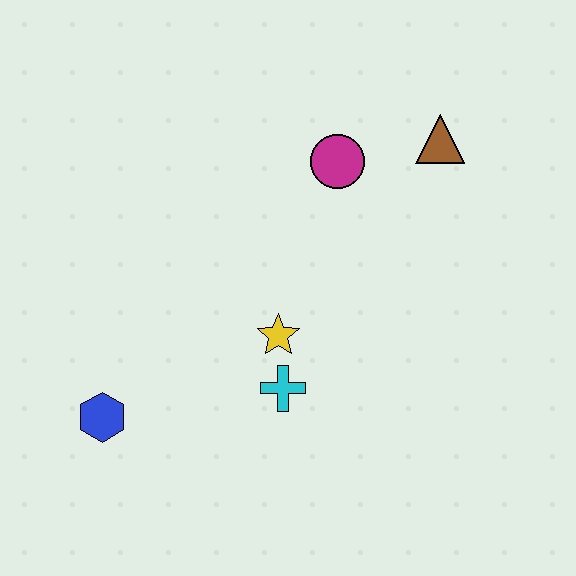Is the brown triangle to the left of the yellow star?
No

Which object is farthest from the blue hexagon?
The brown triangle is farthest from the blue hexagon.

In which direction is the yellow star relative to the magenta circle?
The yellow star is below the magenta circle.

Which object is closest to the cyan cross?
The yellow star is closest to the cyan cross.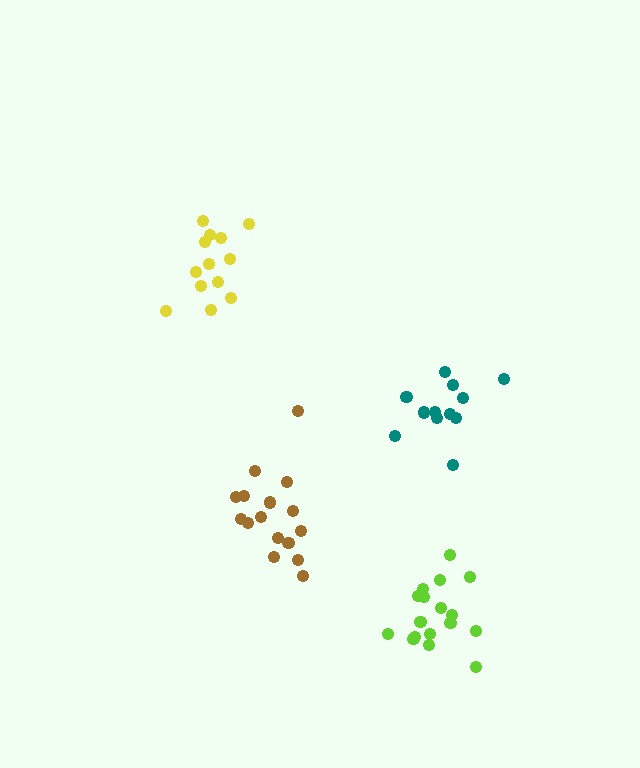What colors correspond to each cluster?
The clusters are colored: brown, teal, yellow, lime.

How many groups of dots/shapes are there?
There are 4 groups.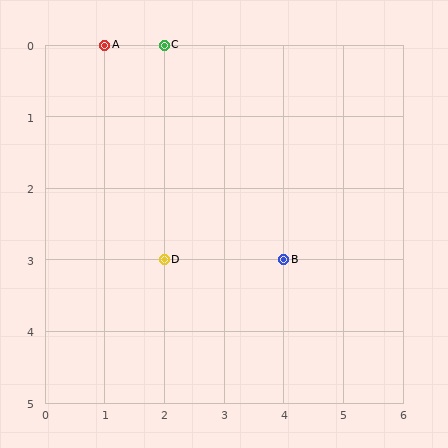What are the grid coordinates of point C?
Point C is at grid coordinates (2, 0).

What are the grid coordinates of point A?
Point A is at grid coordinates (1, 0).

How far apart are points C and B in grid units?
Points C and B are 2 columns and 3 rows apart (about 3.6 grid units diagonally).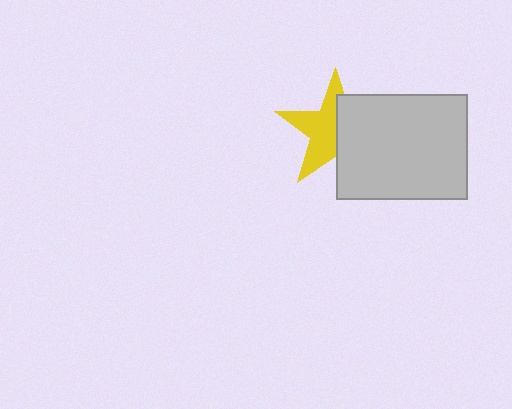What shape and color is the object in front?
The object in front is a light gray rectangle.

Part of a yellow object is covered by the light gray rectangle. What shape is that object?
It is a star.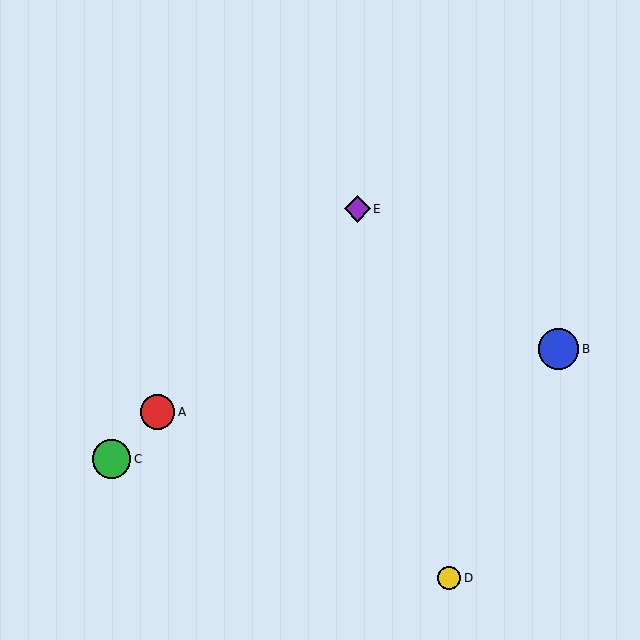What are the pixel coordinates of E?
Object E is at (357, 209).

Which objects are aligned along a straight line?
Objects A, C, E are aligned along a straight line.